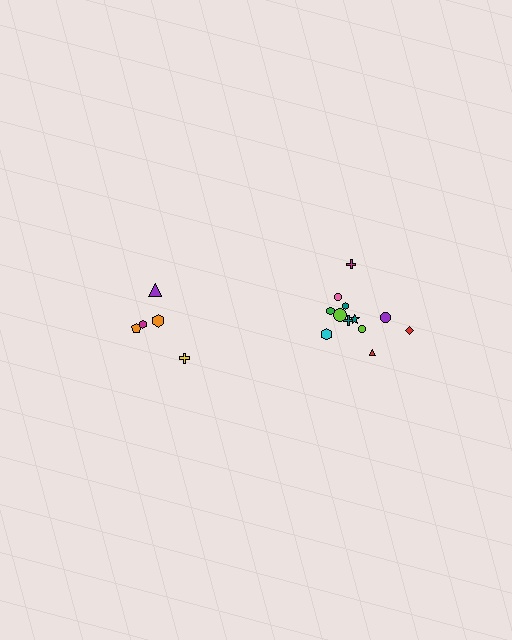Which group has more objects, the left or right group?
The right group.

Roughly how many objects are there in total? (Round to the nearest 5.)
Roughly 15 objects in total.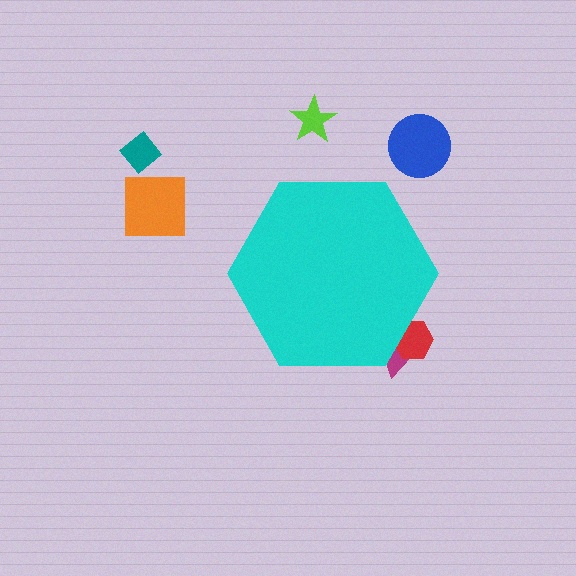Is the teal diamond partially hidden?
No, the teal diamond is fully visible.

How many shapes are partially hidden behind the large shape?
2 shapes are partially hidden.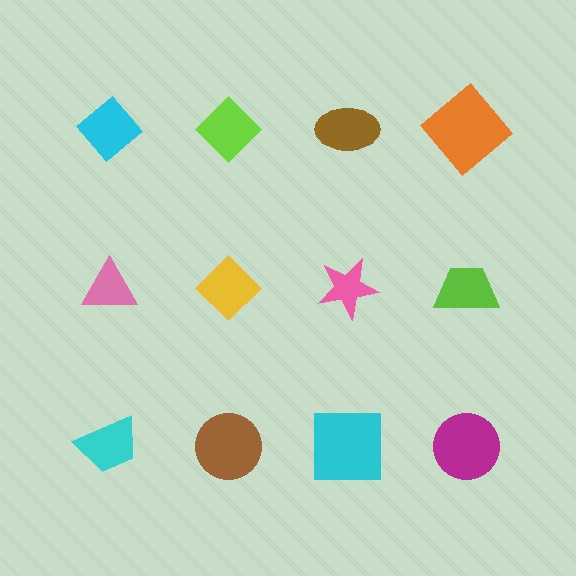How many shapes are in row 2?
4 shapes.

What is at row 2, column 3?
A pink star.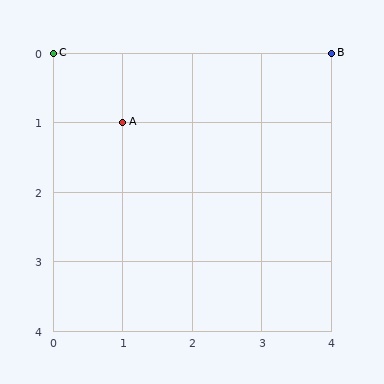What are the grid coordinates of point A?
Point A is at grid coordinates (1, 1).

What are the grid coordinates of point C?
Point C is at grid coordinates (0, 0).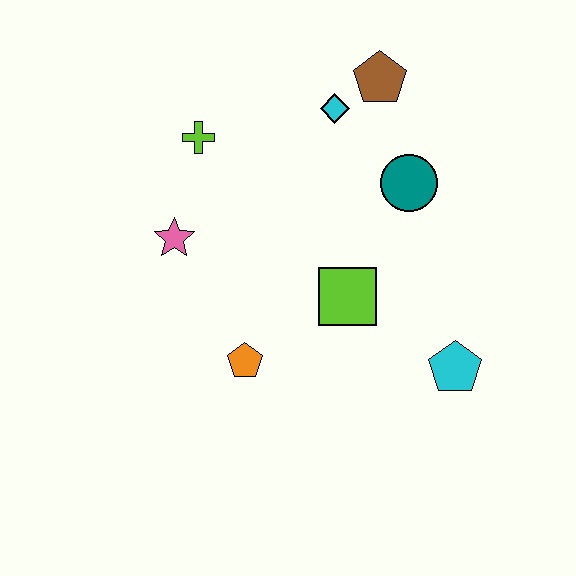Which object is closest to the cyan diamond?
The brown pentagon is closest to the cyan diamond.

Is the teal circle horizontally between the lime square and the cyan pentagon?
Yes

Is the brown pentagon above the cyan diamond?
Yes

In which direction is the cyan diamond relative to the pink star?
The cyan diamond is to the right of the pink star.